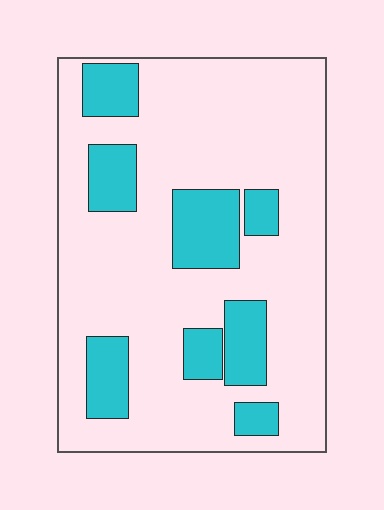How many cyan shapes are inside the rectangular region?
8.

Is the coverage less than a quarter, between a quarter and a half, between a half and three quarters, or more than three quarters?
Less than a quarter.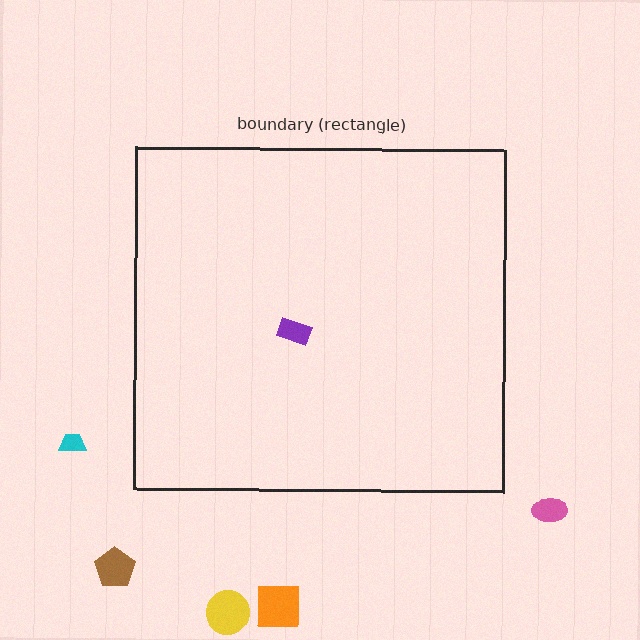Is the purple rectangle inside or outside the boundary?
Inside.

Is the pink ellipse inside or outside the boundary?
Outside.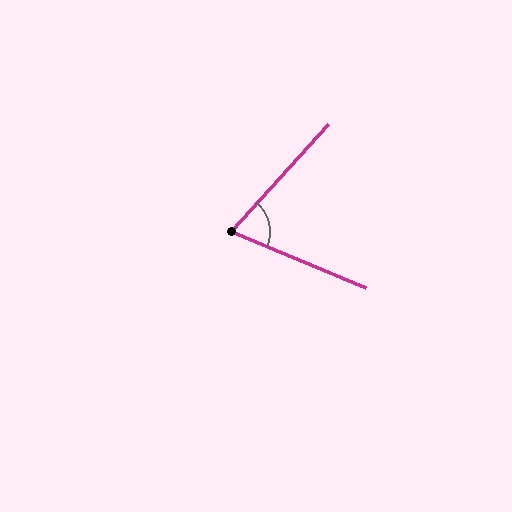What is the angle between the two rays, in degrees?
Approximately 70 degrees.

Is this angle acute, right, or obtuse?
It is acute.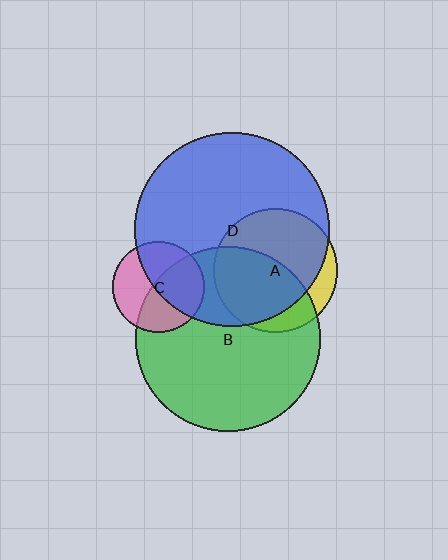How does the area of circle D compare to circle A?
Approximately 2.5 times.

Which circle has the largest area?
Circle D (blue).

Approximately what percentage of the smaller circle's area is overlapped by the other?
Approximately 30%.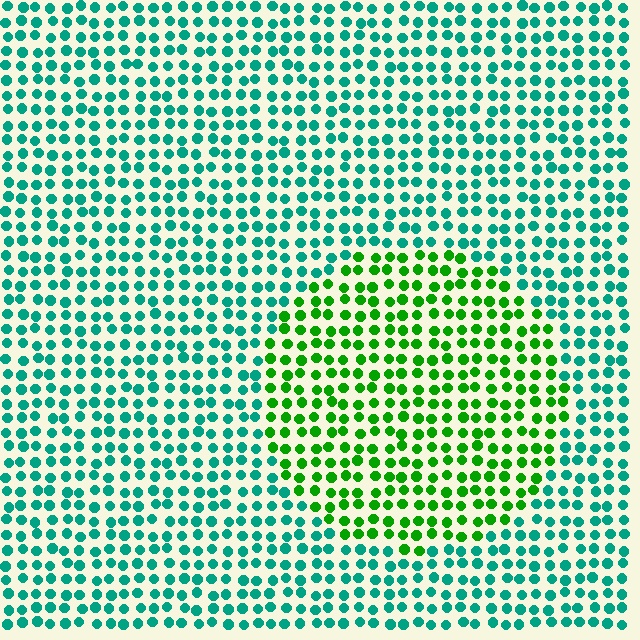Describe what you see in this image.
The image is filled with small teal elements in a uniform arrangement. A circle-shaped region is visible where the elements are tinted to a slightly different hue, forming a subtle color boundary.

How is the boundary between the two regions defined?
The boundary is defined purely by a slight shift in hue (about 51 degrees). Spacing, size, and orientation are identical on both sides.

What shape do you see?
I see a circle.